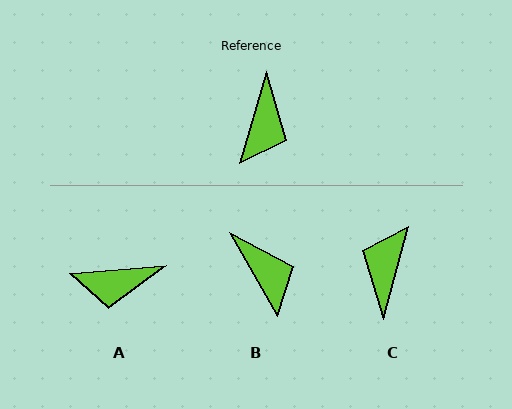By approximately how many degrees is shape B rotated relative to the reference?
Approximately 46 degrees counter-clockwise.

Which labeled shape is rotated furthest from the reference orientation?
C, about 178 degrees away.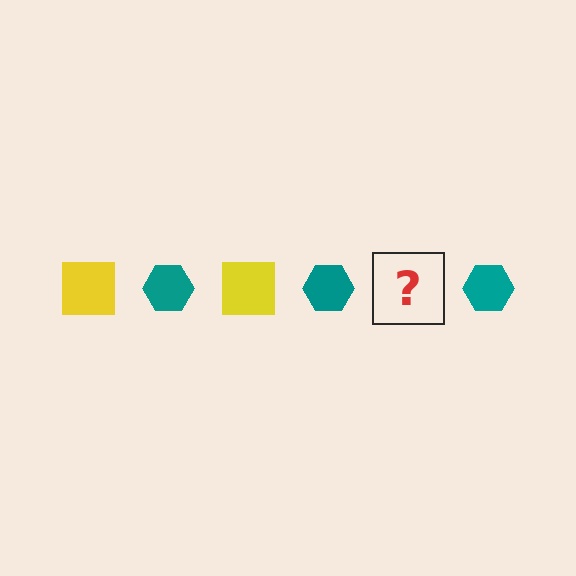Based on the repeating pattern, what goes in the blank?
The blank should be a yellow square.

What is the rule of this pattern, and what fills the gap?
The rule is that the pattern alternates between yellow square and teal hexagon. The gap should be filled with a yellow square.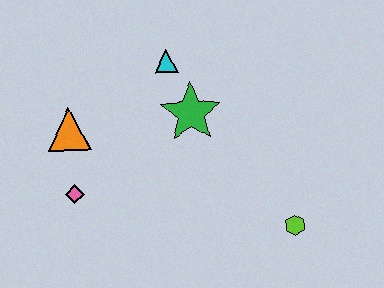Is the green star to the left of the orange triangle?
No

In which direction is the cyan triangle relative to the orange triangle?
The cyan triangle is to the right of the orange triangle.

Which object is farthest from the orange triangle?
The lime hexagon is farthest from the orange triangle.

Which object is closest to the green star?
The cyan triangle is closest to the green star.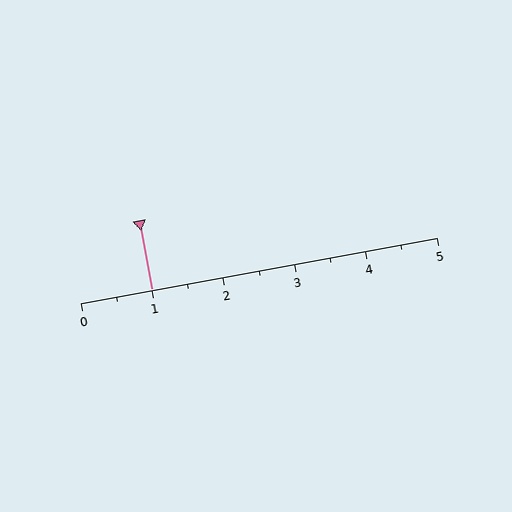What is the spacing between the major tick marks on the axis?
The major ticks are spaced 1 apart.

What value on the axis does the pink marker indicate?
The marker indicates approximately 1.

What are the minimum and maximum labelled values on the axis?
The axis runs from 0 to 5.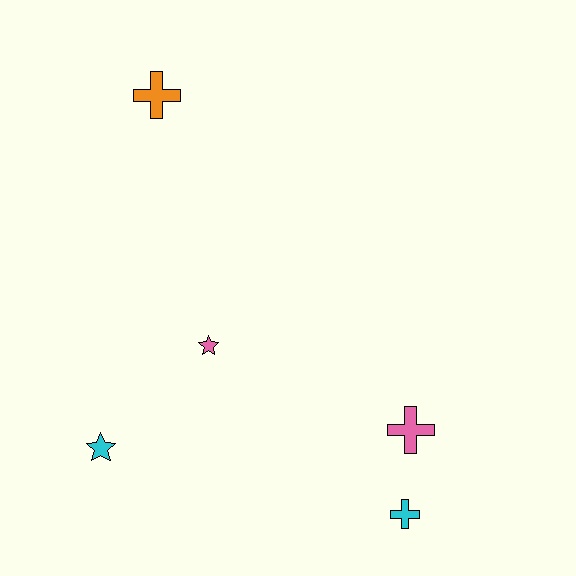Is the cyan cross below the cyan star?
Yes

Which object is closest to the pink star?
The cyan star is closest to the pink star.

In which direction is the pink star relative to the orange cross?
The pink star is below the orange cross.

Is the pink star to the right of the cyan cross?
No